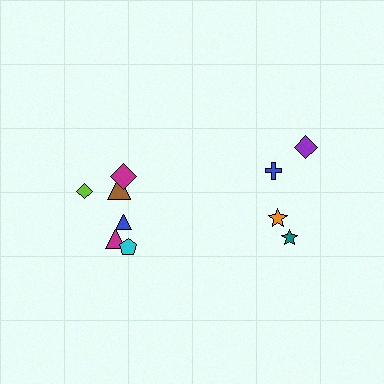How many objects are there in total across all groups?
There are 10 objects.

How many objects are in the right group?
There are 4 objects.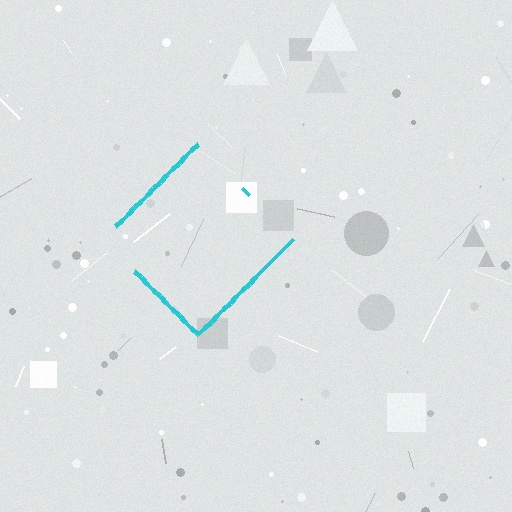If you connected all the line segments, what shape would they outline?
They would outline a diamond.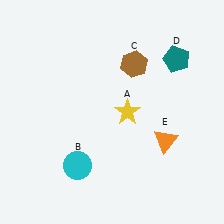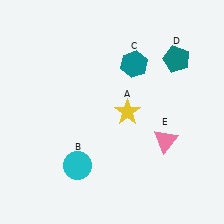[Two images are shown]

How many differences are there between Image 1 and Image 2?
There are 2 differences between the two images.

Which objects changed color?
C changed from brown to teal. E changed from orange to pink.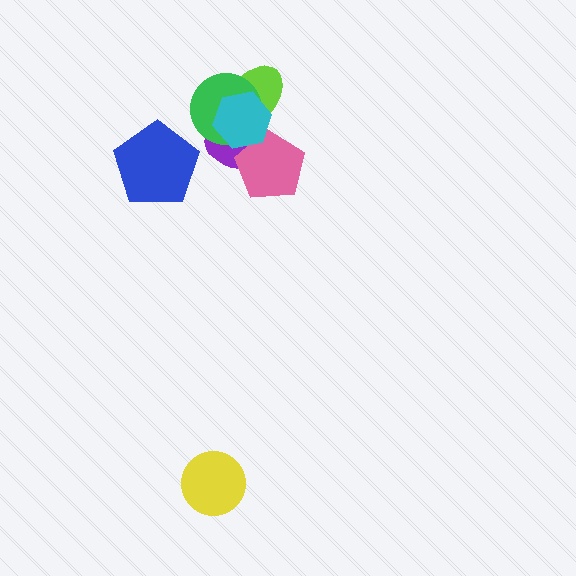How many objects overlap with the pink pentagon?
2 objects overlap with the pink pentagon.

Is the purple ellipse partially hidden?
Yes, it is partially covered by another shape.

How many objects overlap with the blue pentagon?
0 objects overlap with the blue pentagon.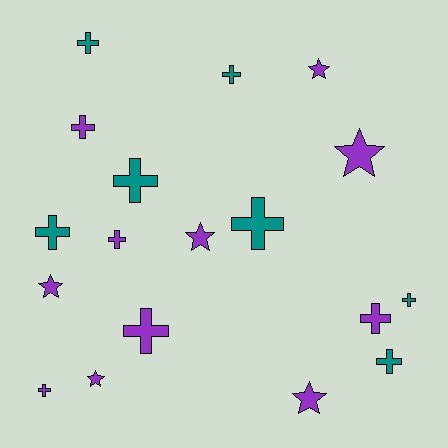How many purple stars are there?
There are 6 purple stars.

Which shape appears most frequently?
Cross, with 12 objects.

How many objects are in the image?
There are 18 objects.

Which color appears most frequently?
Purple, with 11 objects.